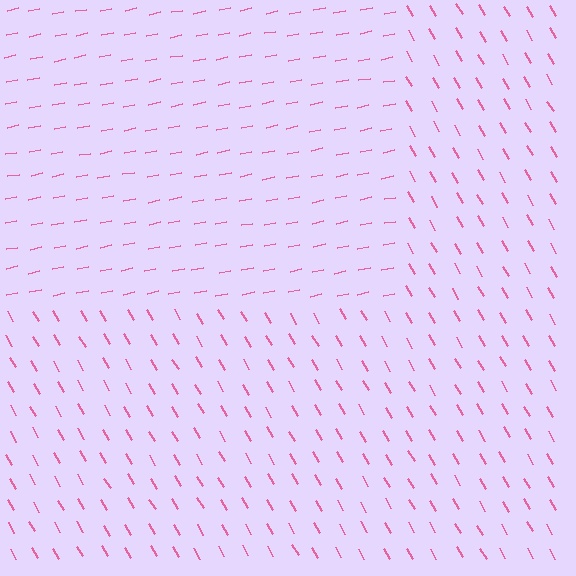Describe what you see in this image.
The image is filled with small pink line segments. A rectangle region in the image has lines oriented differently from the surrounding lines, creating a visible texture boundary.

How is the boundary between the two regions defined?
The boundary is defined purely by a change in line orientation (approximately 72 degrees difference). All lines are the same color and thickness.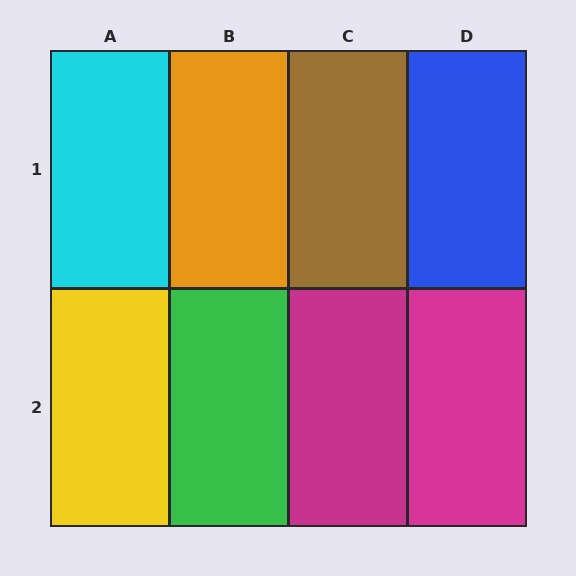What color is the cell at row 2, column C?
Magenta.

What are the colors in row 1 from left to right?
Cyan, orange, brown, blue.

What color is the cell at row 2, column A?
Yellow.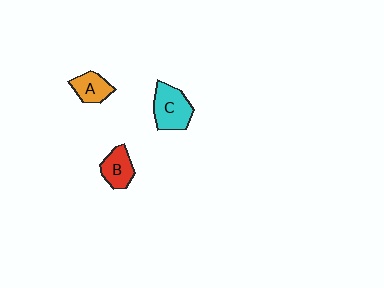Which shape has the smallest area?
Shape A (orange).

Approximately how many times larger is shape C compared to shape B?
Approximately 1.4 times.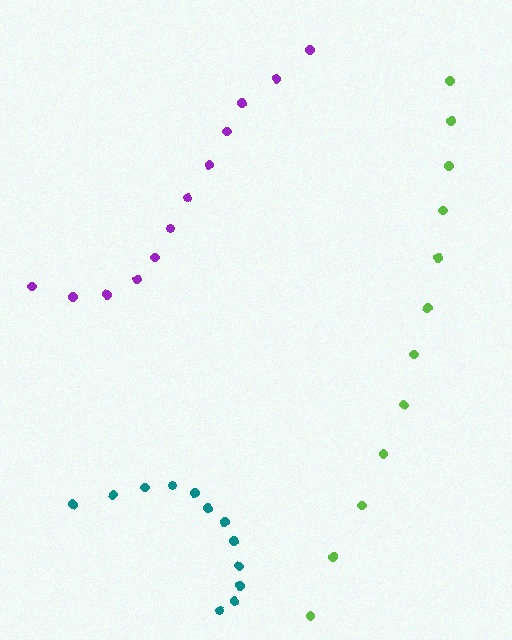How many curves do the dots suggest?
There are 3 distinct paths.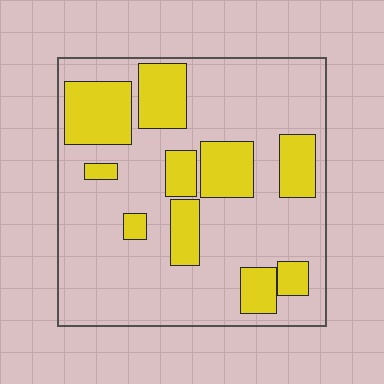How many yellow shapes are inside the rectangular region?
10.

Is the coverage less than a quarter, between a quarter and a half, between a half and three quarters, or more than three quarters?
Between a quarter and a half.